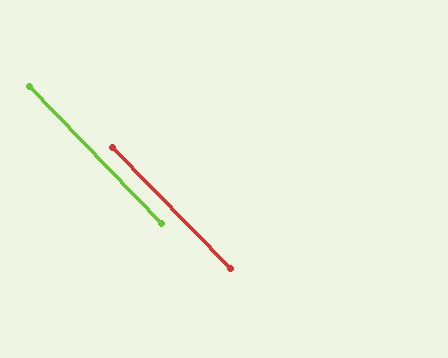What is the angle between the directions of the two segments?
Approximately 0 degrees.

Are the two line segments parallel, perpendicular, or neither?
Parallel — their directions differ by only 0.2°.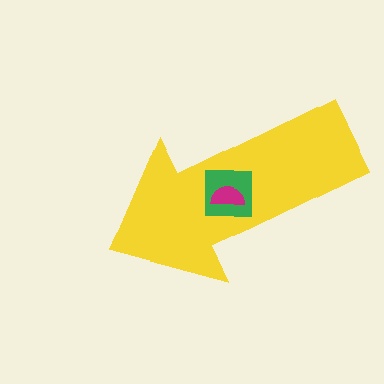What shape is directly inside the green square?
The magenta semicircle.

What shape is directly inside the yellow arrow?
The green square.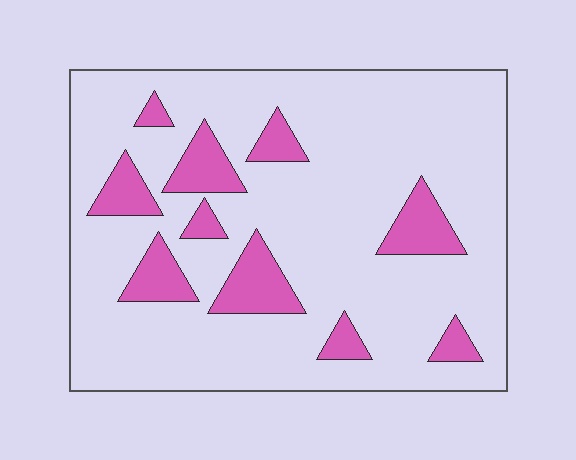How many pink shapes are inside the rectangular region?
10.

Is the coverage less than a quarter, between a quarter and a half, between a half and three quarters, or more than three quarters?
Less than a quarter.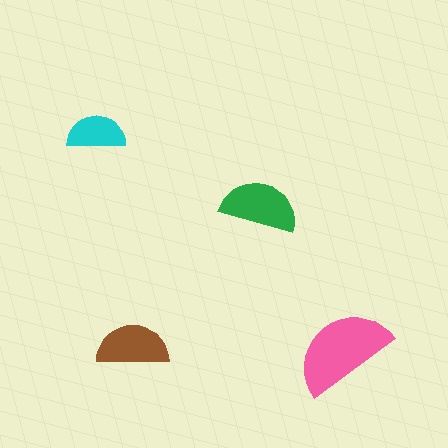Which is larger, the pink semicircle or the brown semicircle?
The pink one.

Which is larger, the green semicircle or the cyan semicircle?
The green one.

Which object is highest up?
The cyan semicircle is topmost.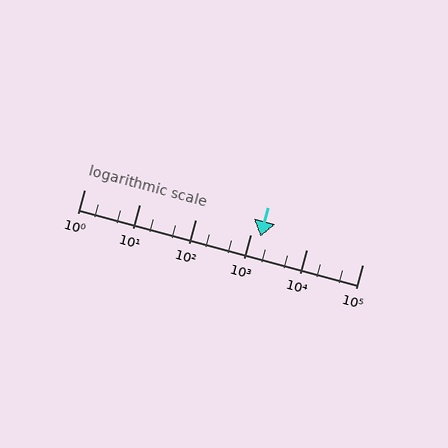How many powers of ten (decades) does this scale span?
The scale spans 5 decades, from 1 to 100000.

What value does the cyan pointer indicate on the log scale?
The pointer indicates approximately 1500.